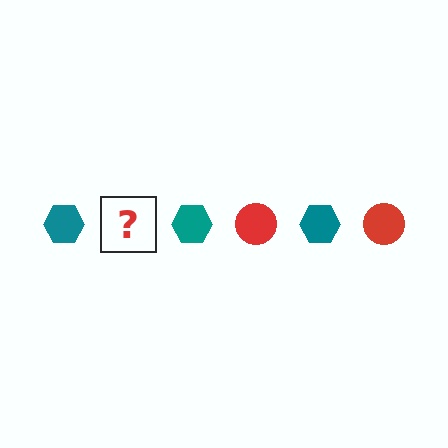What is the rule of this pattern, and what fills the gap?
The rule is that the pattern alternates between teal hexagon and red circle. The gap should be filled with a red circle.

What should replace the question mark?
The question mark should be replaced with a red circle.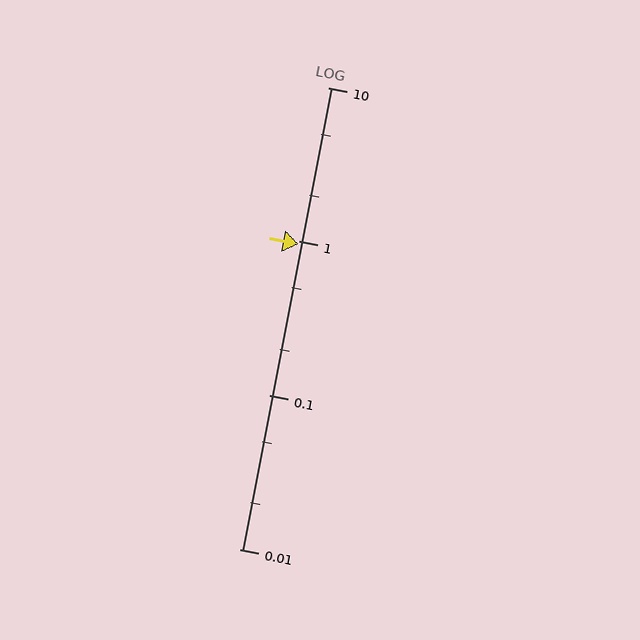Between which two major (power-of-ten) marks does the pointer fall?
The pointer is between 0.1 and 1.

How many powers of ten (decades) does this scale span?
The scale spans 3 decades, from 0.01 to 10.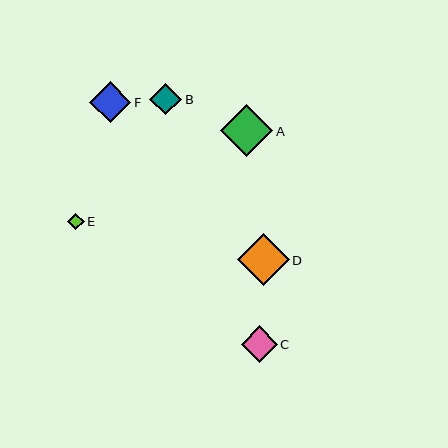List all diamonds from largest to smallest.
From largest to smallest: A, D, F, C, B, E.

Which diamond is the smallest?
Diamond E is the smallest with a size of approximately 16 pixels.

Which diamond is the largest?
Diamond A is the largest with a size of approximately 52 pixels.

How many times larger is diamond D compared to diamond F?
Diamond D is approximately 1.3 times the size of diamond F.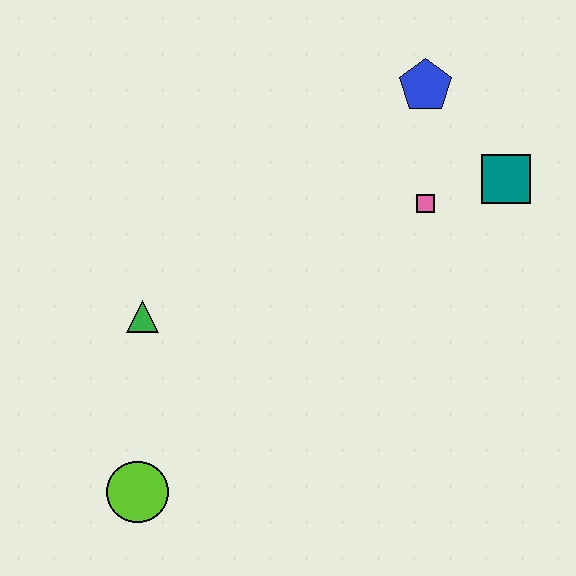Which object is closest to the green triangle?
The lime circle is closest to the green triangle.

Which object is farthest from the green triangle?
The teal square is farthest from the green triangle.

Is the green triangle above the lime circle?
Yes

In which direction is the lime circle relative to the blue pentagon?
The lime circle is below the blue pentagon.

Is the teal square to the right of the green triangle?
Yes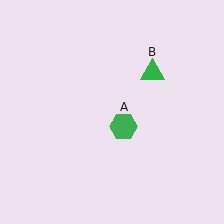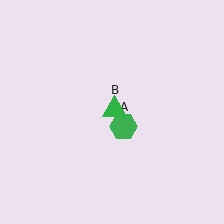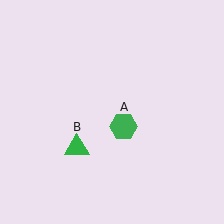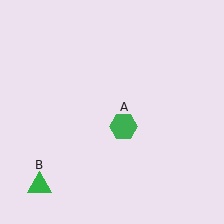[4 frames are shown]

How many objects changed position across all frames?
1 object changed position: green triangle (object B).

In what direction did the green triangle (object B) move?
The green triangle (object B) moved down and to the left.